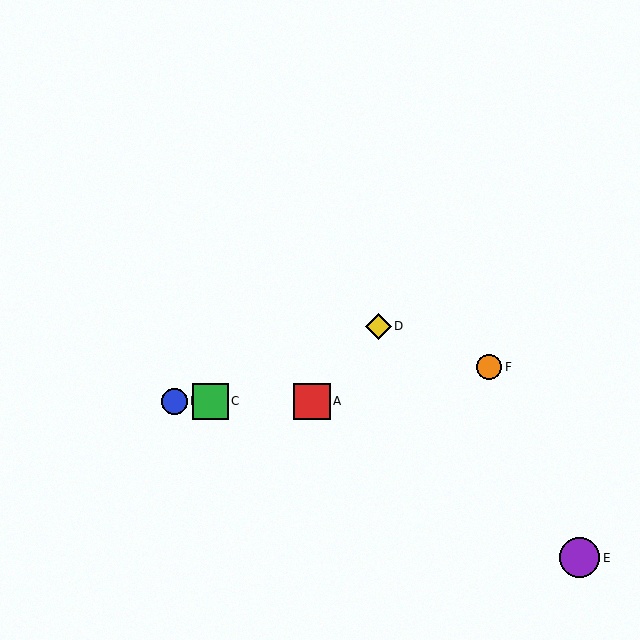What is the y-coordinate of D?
Object D is at y≈326.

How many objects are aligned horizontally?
3 objects (A, B, C) are aligned horizontally.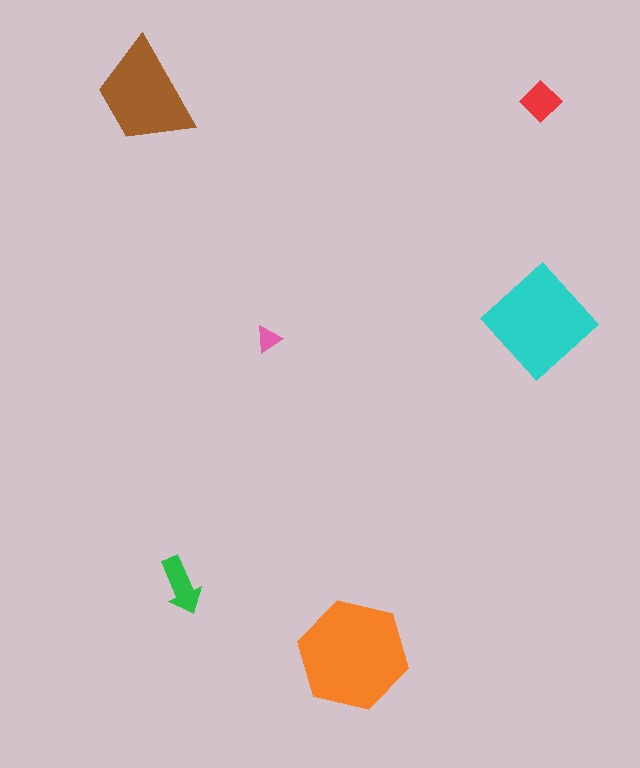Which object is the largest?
The orange hexagon.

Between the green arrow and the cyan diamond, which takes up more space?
The cyan diamond.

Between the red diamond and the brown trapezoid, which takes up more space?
The brown trapezoid.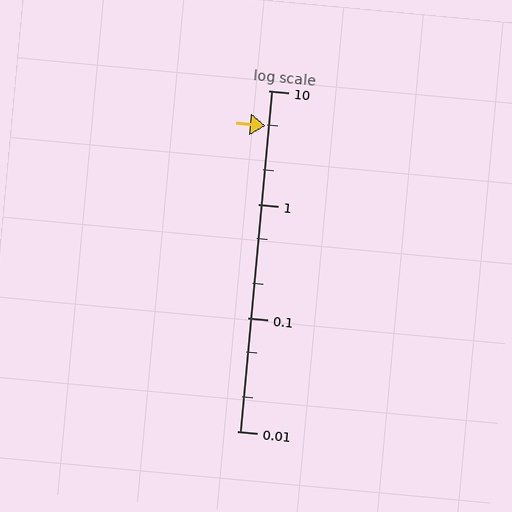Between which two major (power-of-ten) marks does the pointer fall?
The pointer is between 1 and 10.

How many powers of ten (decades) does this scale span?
The scale spans 3 decades, from 0.01 to 10.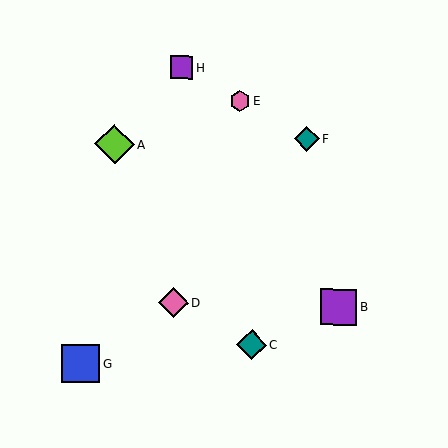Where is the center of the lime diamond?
The center of the lime diamond is at (114, 144).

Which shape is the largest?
The lime diamond (labeled A) is the largest.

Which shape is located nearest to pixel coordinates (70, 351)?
The blue square (labeled G) at (81, 364) is nearest to that location.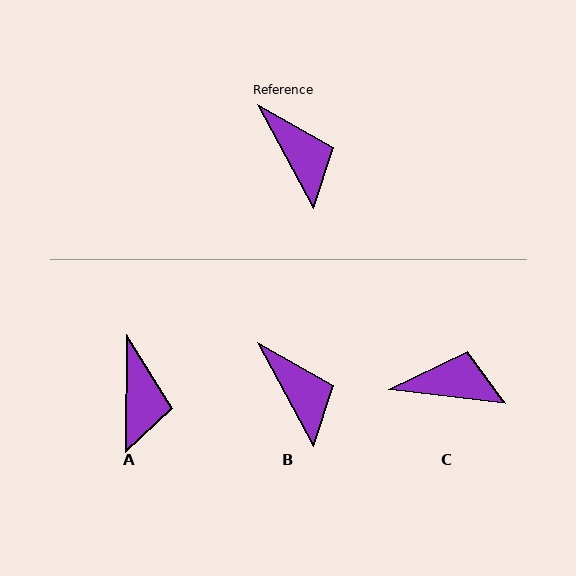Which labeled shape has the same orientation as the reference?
B.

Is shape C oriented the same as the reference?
No, it is off by about 55 degrees.